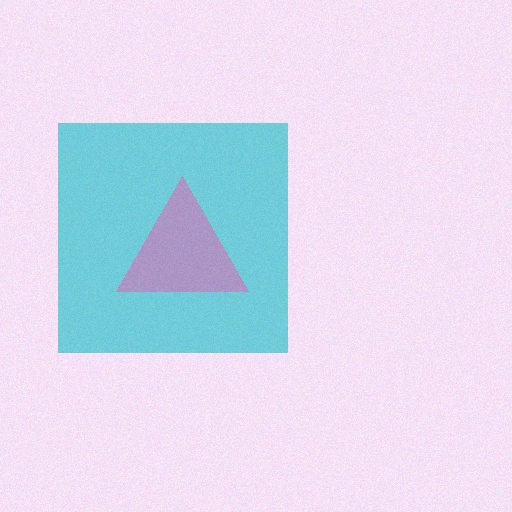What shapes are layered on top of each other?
The layered shapes are: a cyan square, a pink triangle.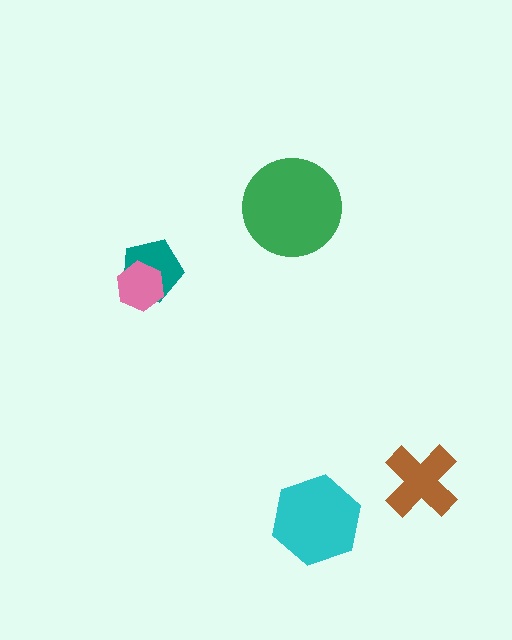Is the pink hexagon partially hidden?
No, no other shape covers it.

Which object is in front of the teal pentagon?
The pink hexagon is in front of the teal pentagon.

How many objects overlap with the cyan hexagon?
0 objects overlap with the cyan hexagon.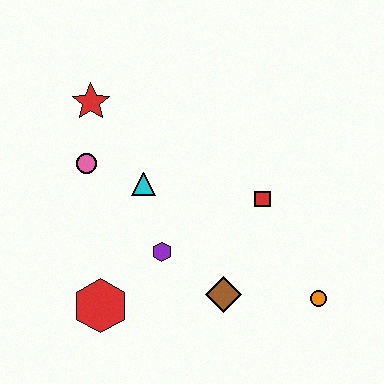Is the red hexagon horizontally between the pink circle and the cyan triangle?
Yes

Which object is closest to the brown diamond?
The purple hexagon is closest to the brown diamond.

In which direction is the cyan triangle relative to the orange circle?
The cyan triangle is to the left of the orange circle.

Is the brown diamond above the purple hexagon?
No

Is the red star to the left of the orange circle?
Yes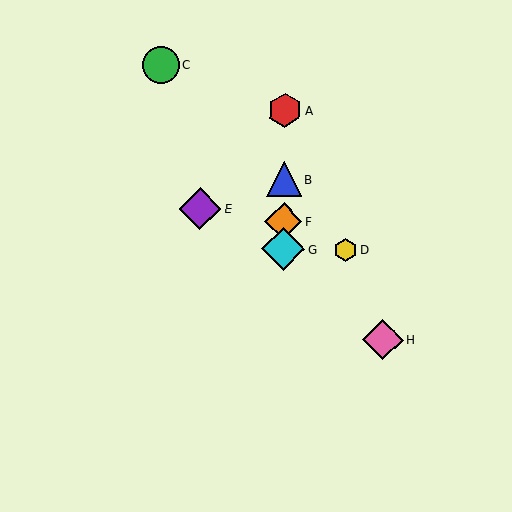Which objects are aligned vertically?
Objects A, B, F, G are aligned vertically.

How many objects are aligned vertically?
4 objects (A, B, F, G) are aligned vertically.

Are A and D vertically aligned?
No, A is at x≈285 and D is at x≈345.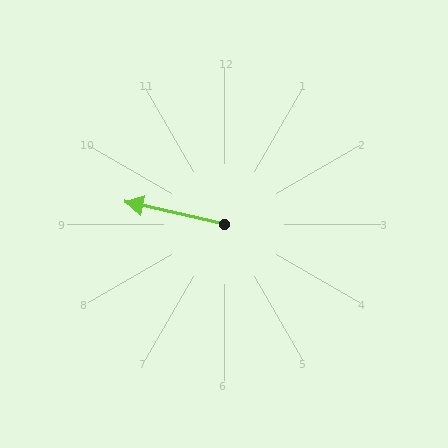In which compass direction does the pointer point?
West.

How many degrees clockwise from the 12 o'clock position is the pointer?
Approximately 283 degrees.